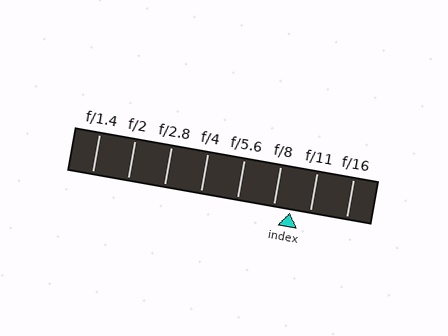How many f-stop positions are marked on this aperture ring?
There are 8 f-stop positions marked.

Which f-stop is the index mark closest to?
The index mark is closest to f/8.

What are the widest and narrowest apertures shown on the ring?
The widest aperture shown is f/1.4 and the narrowest is f/16.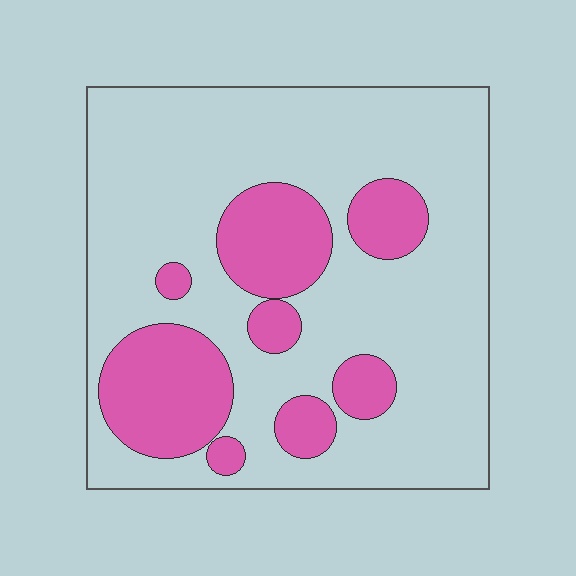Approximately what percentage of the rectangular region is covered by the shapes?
Approximately 25%.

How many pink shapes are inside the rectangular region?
8.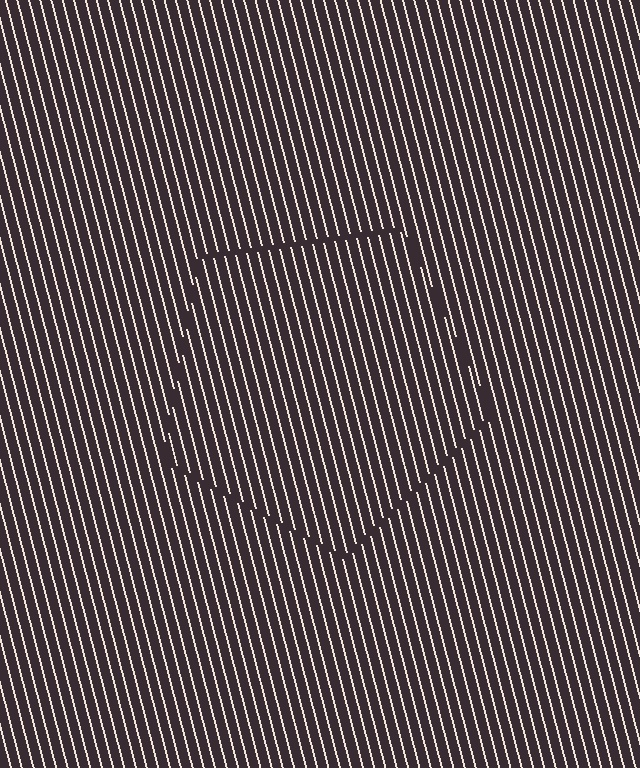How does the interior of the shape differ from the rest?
The interior of the shape contains the same grating, shifted by half a period — the contour is defined by the phase discontinuity where line-ends from the inner and outer gratings abut.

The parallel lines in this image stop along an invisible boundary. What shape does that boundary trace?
An illusory pentagon. The interior of the shape contains the same grating, shifted by half a period — the contour is defined by the phase discontinuity where line-ends from the inner and outer gratings abut.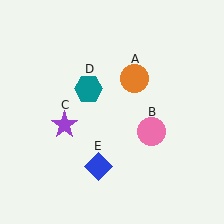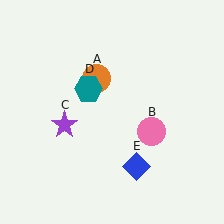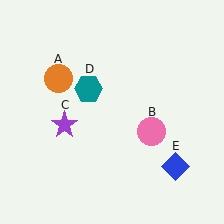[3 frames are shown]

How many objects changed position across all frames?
2 objects changed position: orange circle (object A), blue diamond (object E).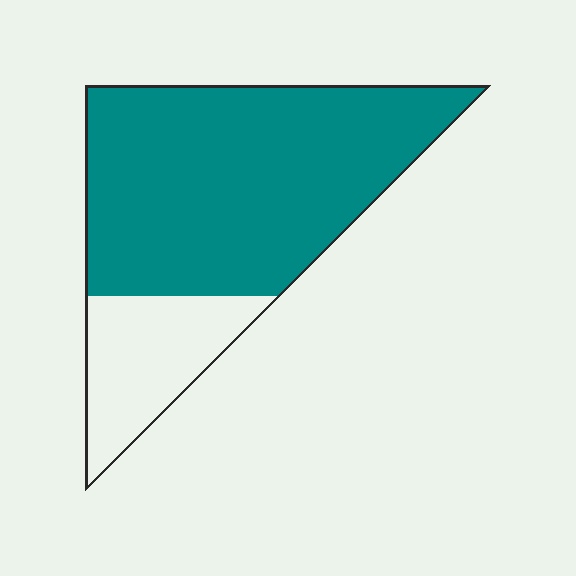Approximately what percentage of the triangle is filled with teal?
Approximately 75%.